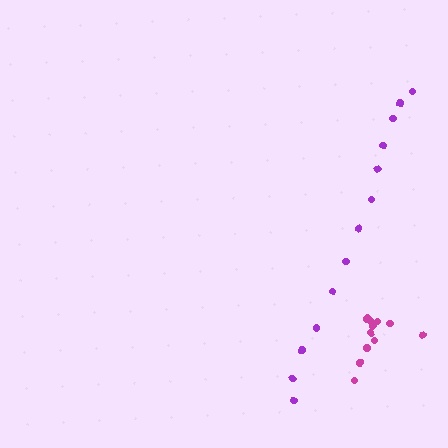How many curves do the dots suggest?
There are 2 distinct paths.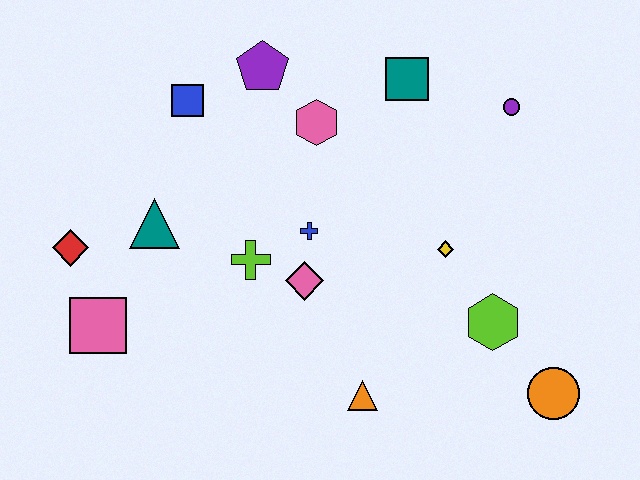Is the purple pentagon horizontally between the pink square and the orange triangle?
Yes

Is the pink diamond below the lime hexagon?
No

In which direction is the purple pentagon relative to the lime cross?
The purple pentagon is above the lime cross.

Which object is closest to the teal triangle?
The red diamond is closest to the teal triangle.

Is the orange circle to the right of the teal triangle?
Yes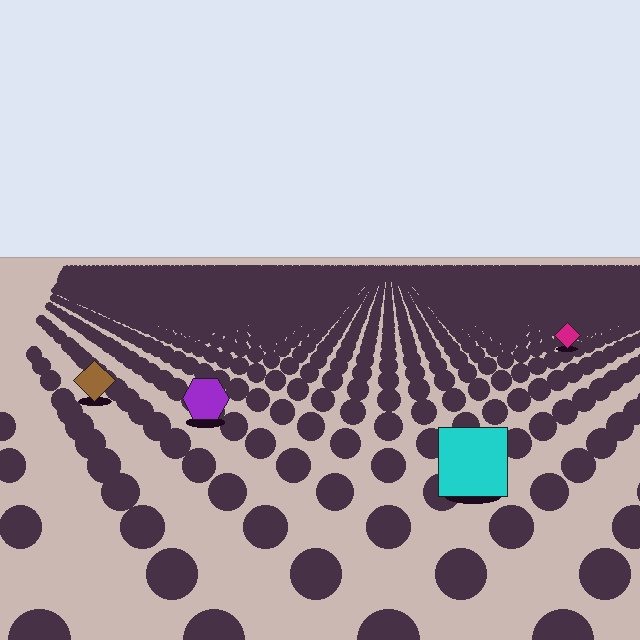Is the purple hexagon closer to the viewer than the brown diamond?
Yes. The purple hexagon is closer — you can tell from the texture gradient: the ground texture is coarser near it.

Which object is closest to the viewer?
The cyan square is closest. The texture marks near it are larger and more spread out.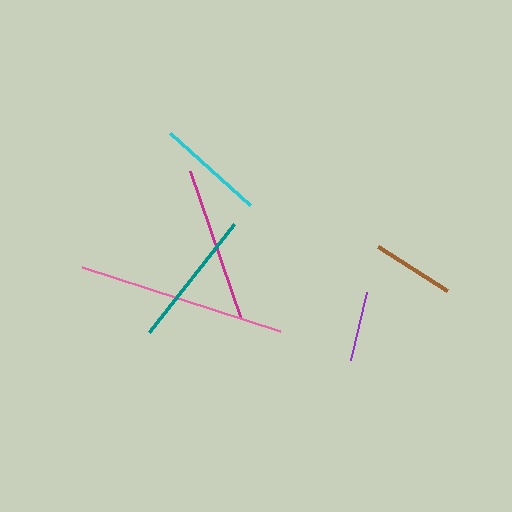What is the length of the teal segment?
The teal segment is approximately 137 pixels long.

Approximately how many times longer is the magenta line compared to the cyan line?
The magenta line is approximately 1.5 times the length of the cyan line.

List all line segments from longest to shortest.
From longest to shortest: pink, magenta, teal, cyan, brown, purple.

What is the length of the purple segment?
The purple segment is approximately 70 pixels long.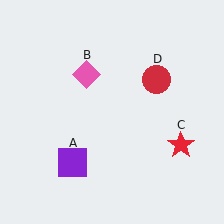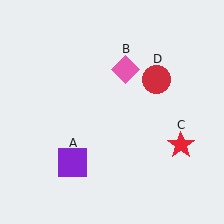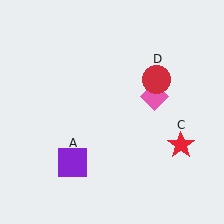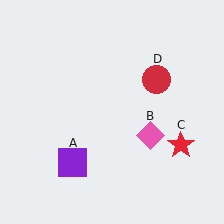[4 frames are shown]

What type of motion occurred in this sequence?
The pink diamond (object B) rotated clockwise around the center of the scene.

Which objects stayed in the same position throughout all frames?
Purple square (object A) and red star (object C) and red circle (object D) remained stationary.